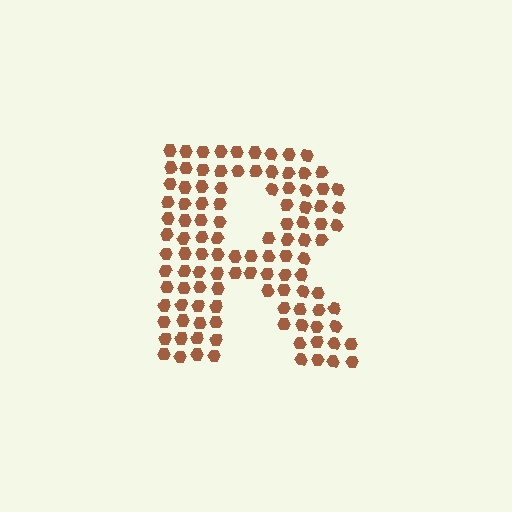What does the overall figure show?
The overall figure shows the letter R.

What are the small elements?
The small elements are hexagons.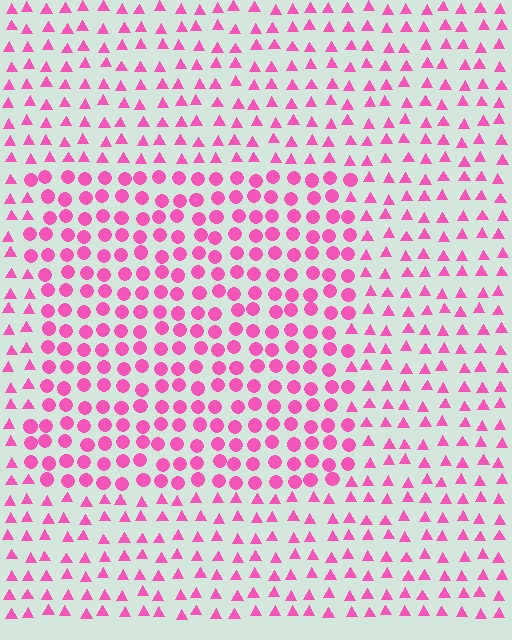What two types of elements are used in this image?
The image uses circles inside the rectangle region and triangles outside it.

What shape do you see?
I see a rectangle.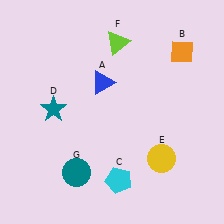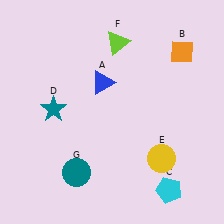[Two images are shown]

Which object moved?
The cyan pentagon (C) moved right.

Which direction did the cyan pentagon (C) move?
The cyan pentagon (C) moved right.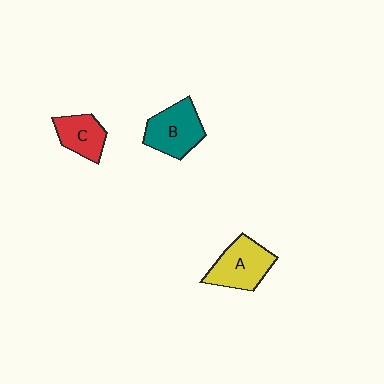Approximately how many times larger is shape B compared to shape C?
Approximately 1.4 times.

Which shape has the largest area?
Shape A (yellow).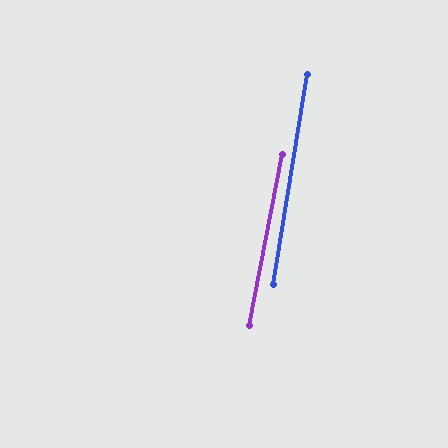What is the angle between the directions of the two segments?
Approximately 2 degrees.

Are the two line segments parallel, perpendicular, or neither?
Parallel — their directions differ by only 1.7°.